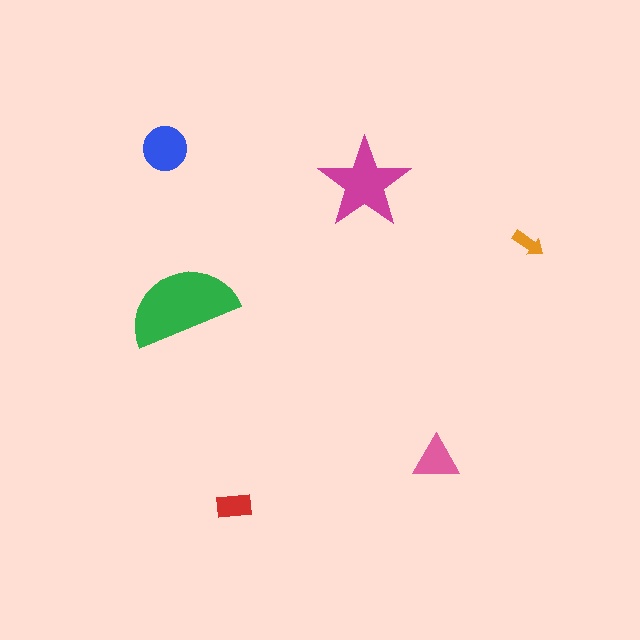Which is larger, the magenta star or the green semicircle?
The green semicircle.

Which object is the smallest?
The orange arrow.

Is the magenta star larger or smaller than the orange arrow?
Larger.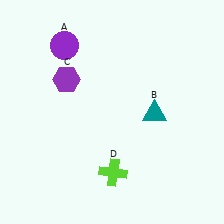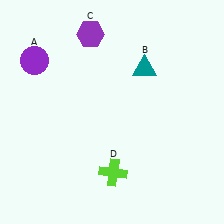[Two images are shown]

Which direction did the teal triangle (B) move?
The teal triangle (B) moved up.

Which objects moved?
The objects that moved are: the purple circle (A), the teal triangle (B), the purple hexagon (C).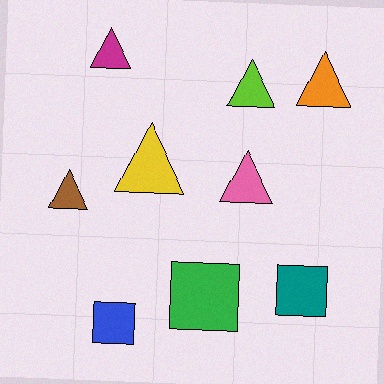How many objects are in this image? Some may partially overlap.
There are 9 objects.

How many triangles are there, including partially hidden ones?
There are 6 triangles.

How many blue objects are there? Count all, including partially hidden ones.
There is 1 blue object.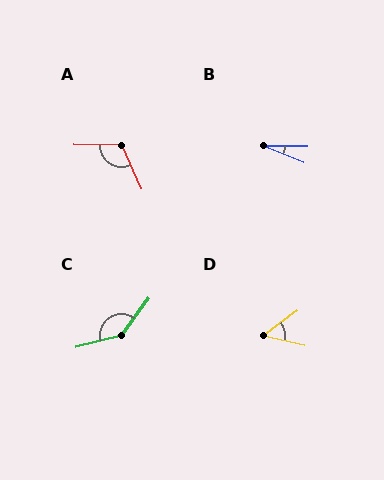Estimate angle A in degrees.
Approximately 115 degrees.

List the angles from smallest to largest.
B (21°), D (49°), A (115°), C (140°).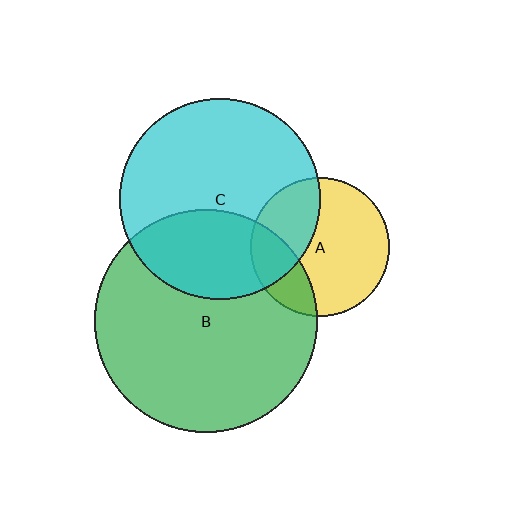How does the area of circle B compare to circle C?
Approximately 1.2 times.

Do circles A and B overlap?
Yes.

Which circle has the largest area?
Circle B (green).